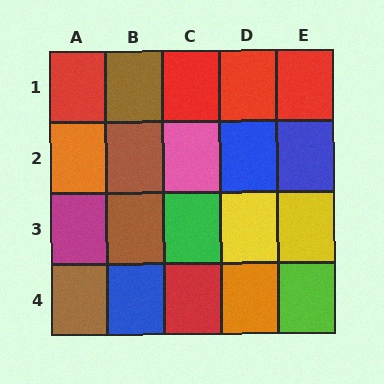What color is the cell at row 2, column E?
Blue.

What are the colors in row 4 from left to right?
Brown, blue, red, orange, lime.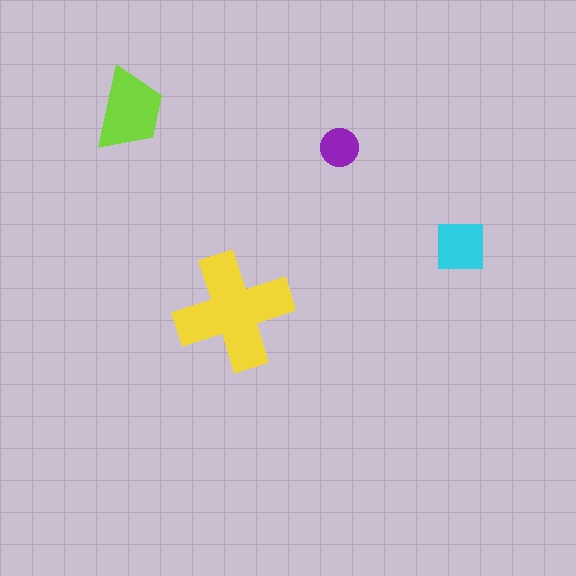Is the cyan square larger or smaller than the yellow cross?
Smaller.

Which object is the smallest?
The purple circle.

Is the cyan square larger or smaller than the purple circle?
Larger.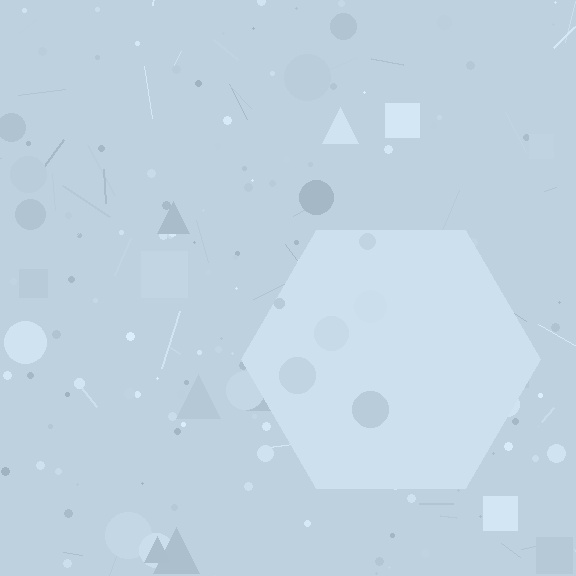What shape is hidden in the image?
A hexagon is hidden in the image.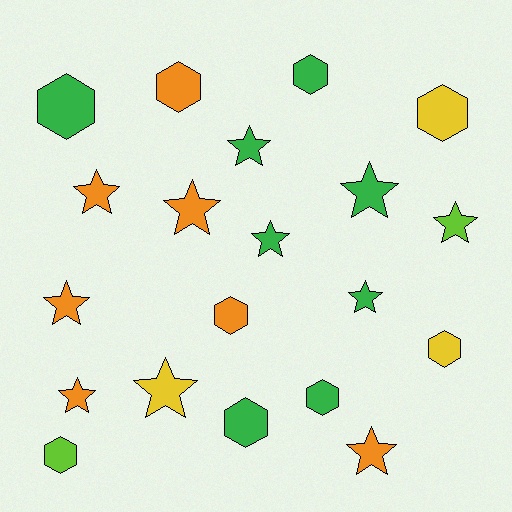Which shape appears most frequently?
Star, with 11 objects.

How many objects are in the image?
There are 20 objects.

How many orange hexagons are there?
There are 2 orange hexagons.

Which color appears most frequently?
Green, with 8 objects.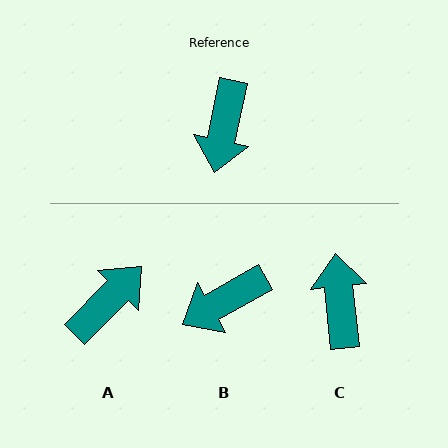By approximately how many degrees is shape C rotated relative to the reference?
Approximately 162 degrees clockwise.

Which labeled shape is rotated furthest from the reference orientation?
C, about 162 degrees away.